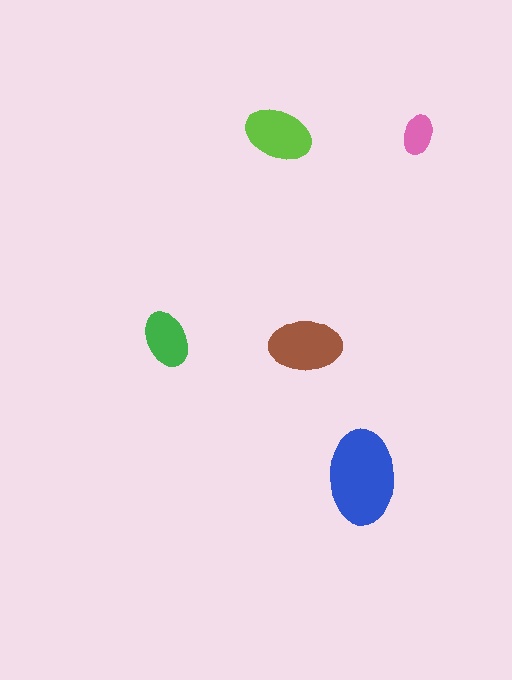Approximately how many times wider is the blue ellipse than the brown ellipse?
About 1.5 times wider.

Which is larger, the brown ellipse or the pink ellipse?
The brown one.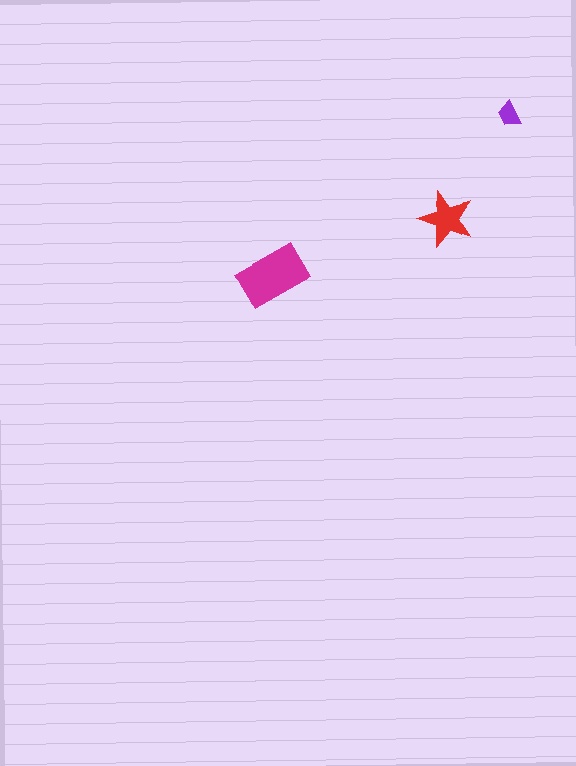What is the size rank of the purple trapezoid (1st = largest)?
3rd.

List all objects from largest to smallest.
The magenta rectangle, the red star, the purple trapezoid.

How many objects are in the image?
There are 3 objects in the image.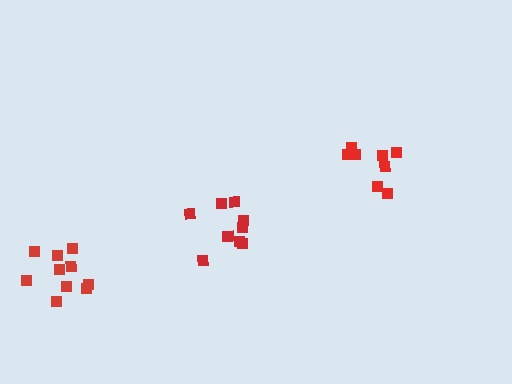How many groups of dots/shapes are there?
There are 3 groups.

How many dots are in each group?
Group 1: 9 dots, Group 2: 10 dots, Group 3: 8 dots (27 total).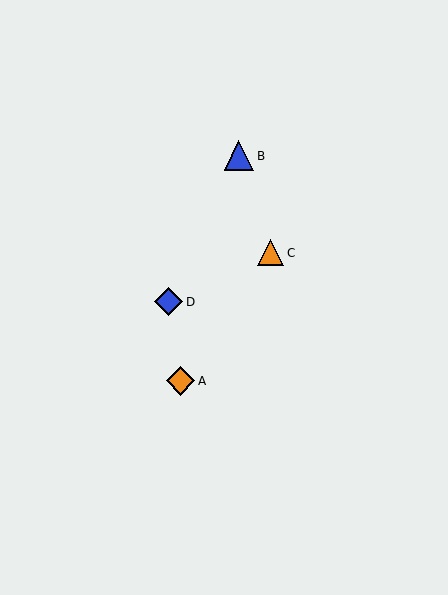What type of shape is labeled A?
Shape A is an orange diamond.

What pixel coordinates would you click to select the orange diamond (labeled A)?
Click at (181, 381) to select the orange diamond A.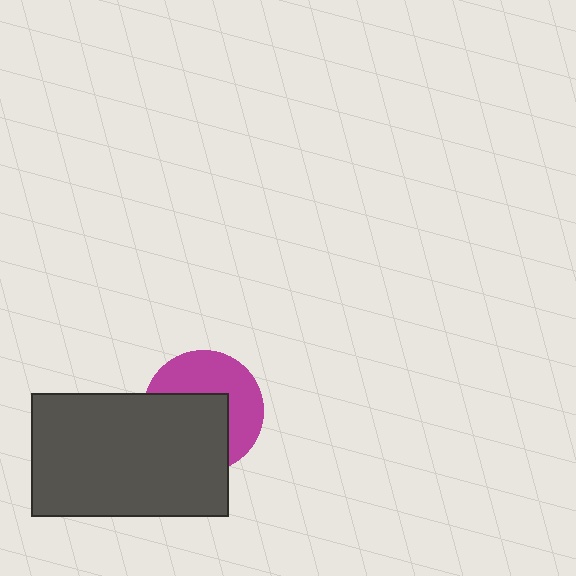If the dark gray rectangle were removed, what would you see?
You would see the complete magenta circle.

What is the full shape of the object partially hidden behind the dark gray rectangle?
The partially hidden object is a magenta circle.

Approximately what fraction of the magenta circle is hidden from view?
Roughly 51% of the magenta circle is hidden behind the dark gray rectangle.